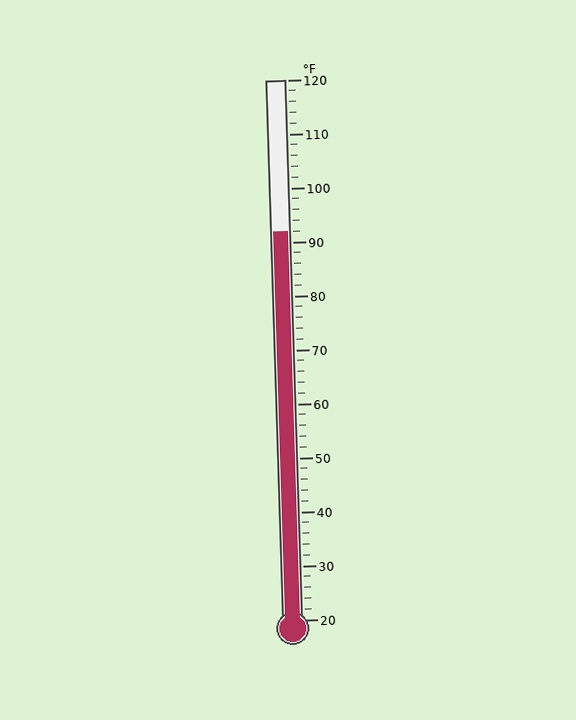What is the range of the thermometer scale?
The thermometer scale ranges from 20°F to 120°F.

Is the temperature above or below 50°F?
The temperature is above 50°F.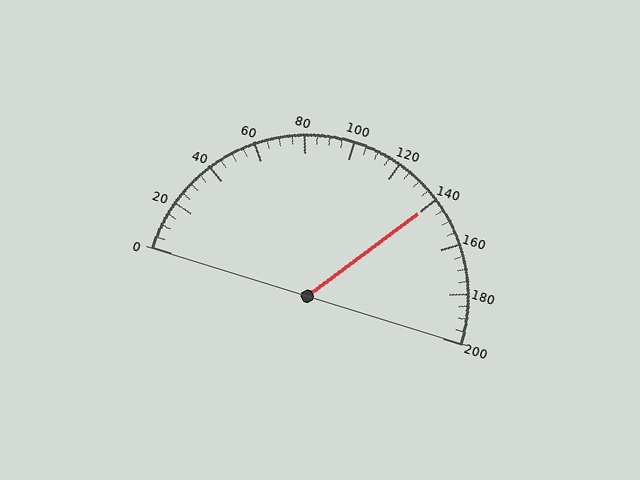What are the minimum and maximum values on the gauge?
The gauge ranges from 0 to 200.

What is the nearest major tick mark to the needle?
The nearest major tick mark is 140.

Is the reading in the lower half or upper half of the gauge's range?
The reading is in the upper half of the range (0 to 200).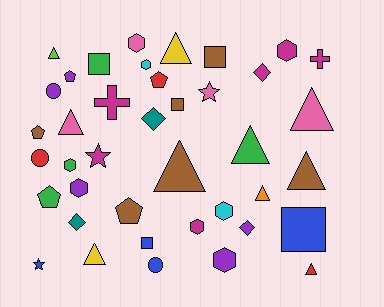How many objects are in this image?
There are 40 objects.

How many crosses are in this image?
There are 2 crosses.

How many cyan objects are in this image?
There are 2 cyan objects.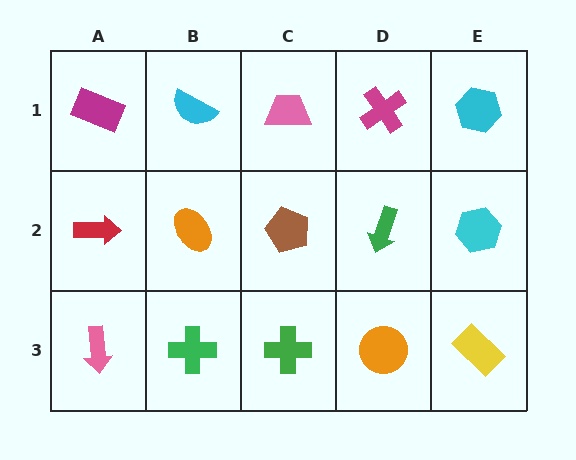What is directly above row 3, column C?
A brown pentagon.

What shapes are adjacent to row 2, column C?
A pink trapezoid (row 1, column C), a green cross (row 3, column C), an orange ellipse (row 2, column B), a green arrow (row 2, column D).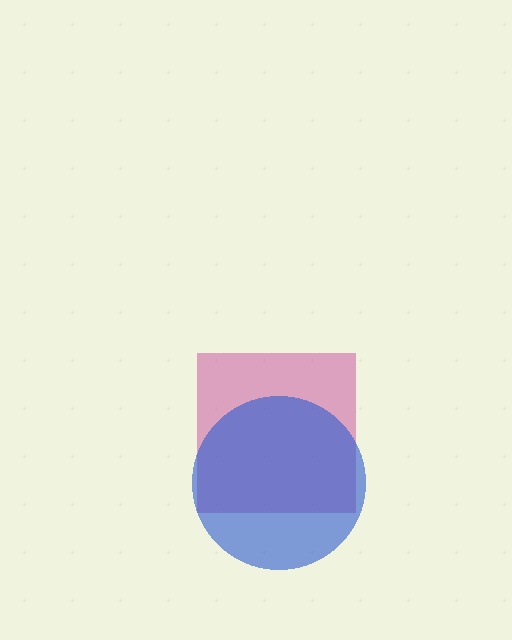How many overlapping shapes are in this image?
There are 2 overlapping shapes in the image.